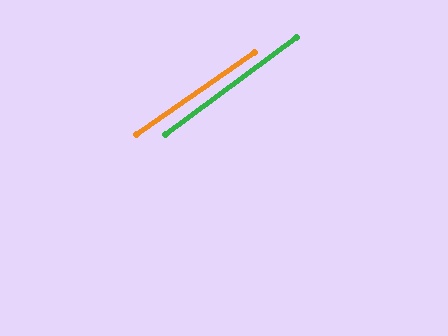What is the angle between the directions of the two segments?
Approximately 2 degrees.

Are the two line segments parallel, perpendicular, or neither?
Parallel — their directions differ by only 1.9°.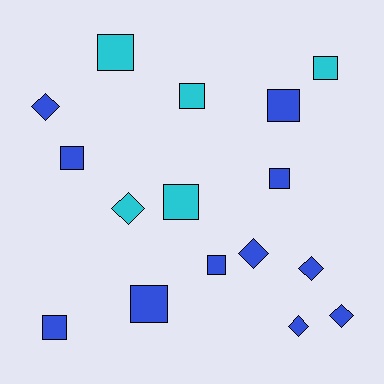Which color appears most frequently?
Blue, with 11 objects.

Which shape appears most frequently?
Square, with 10 objects.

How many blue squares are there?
There are 6 blue squares.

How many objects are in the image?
There are 16 objects.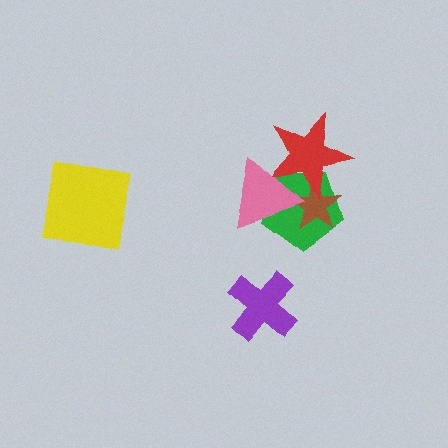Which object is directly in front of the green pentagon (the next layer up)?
The brown star is directly in front of the green pentagon.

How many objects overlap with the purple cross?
0 objects overlap with the purple cross.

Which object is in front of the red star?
The pink triangle is in front of the red star.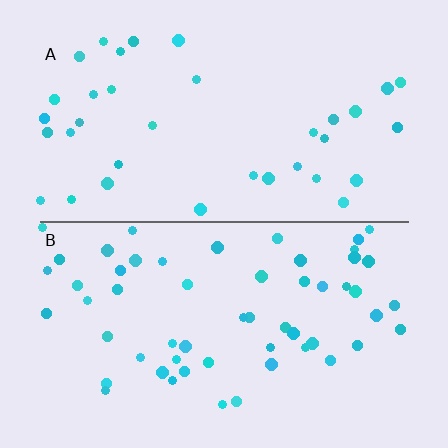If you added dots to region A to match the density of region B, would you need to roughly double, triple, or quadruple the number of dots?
Approximately double.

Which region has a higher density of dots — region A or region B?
B (the bottom).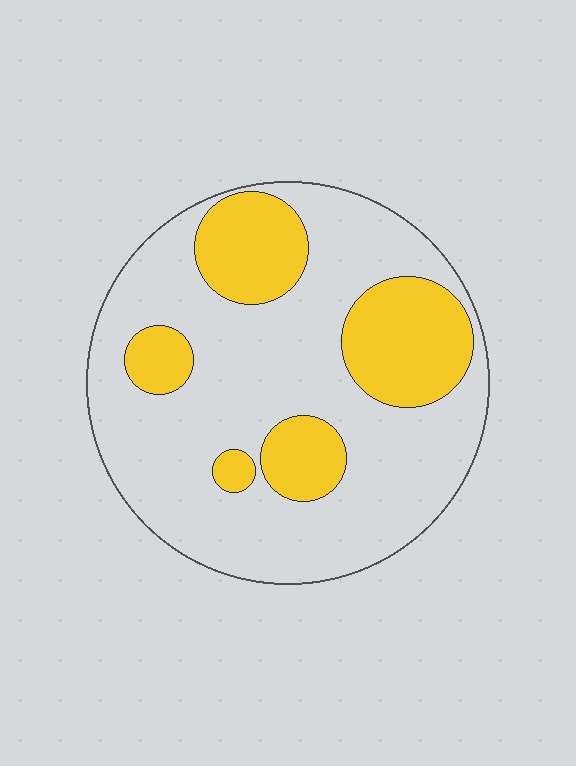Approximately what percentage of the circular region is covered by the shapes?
Approximately 30%.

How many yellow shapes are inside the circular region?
5.